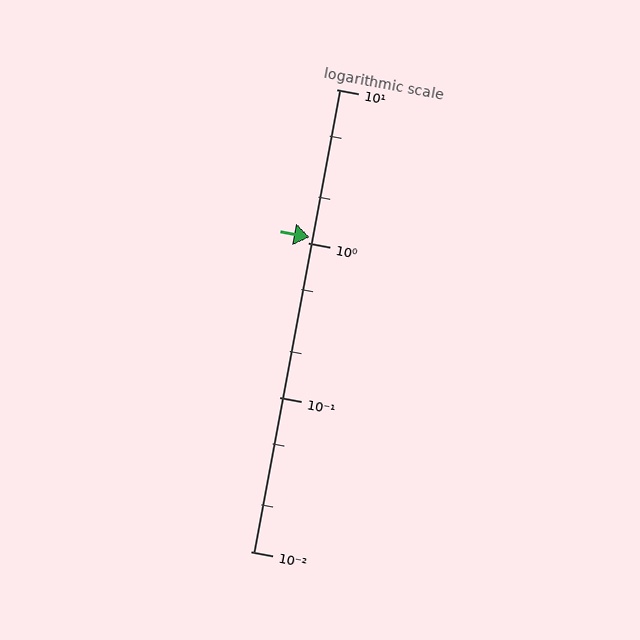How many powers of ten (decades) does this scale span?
The scale spans 3 decades, from 0.01 to 10.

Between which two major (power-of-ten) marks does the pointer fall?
The pointer is between 1 and 10.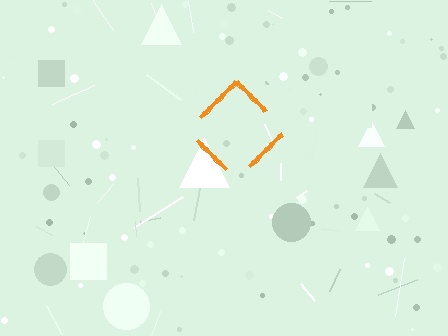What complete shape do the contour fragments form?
The contour fragments form a diamond.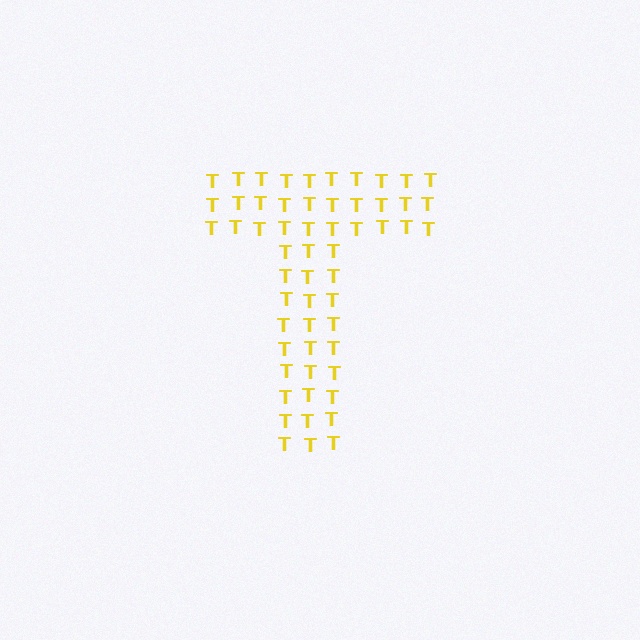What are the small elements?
The small elements are letter T's.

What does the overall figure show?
The overall figure shows the letter T.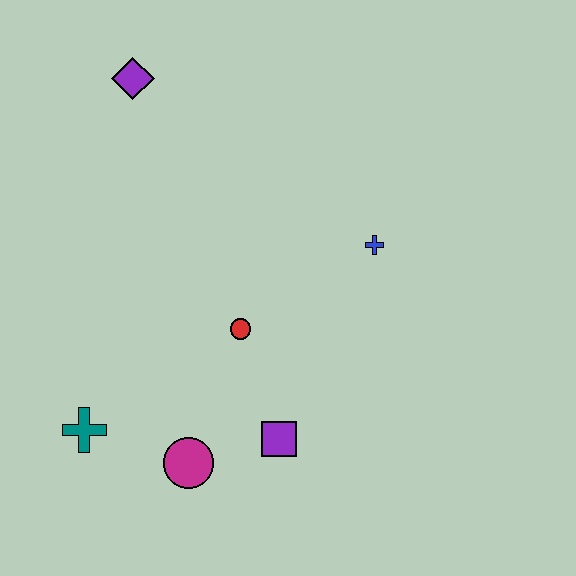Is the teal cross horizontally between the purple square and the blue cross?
No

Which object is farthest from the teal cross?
The purple diamond is farthest from the teal cross.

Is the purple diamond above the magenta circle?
Yes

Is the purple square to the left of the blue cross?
Yes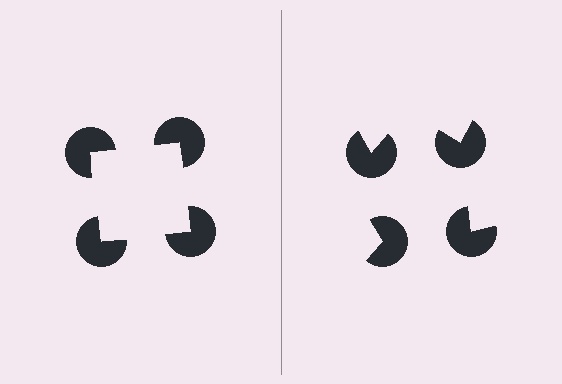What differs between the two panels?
The pac-man discs are positioned identically on both sides; only the wedge orientations differ. On the left they align to a square; on the right they are misaligned.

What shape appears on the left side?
An illusory square.